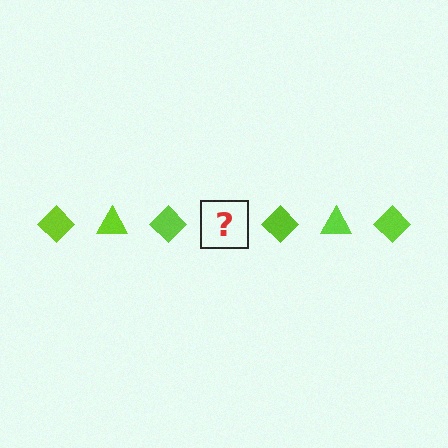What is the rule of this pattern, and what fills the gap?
The rule is that the pattern cycles through diamond, triangle shapes in lime. The gap should be filled with a lime triangle.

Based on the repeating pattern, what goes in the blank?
The blank should be a lime triangle.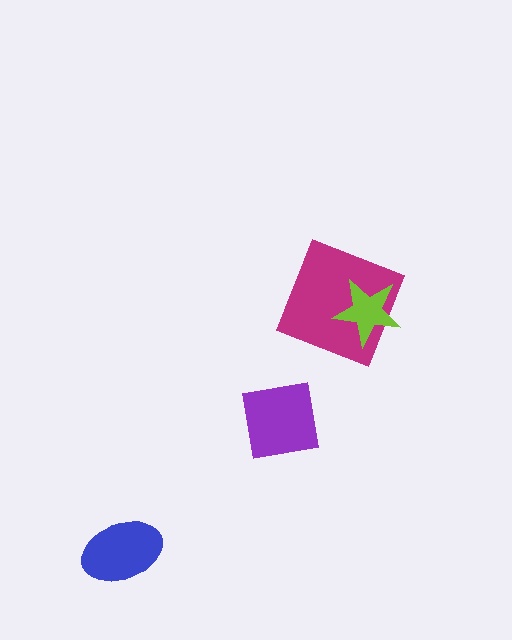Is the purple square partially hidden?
No, no other shape covers it.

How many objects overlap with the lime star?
1 object overlaps with the lime star.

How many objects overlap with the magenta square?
1 object overlaps with the magenta square.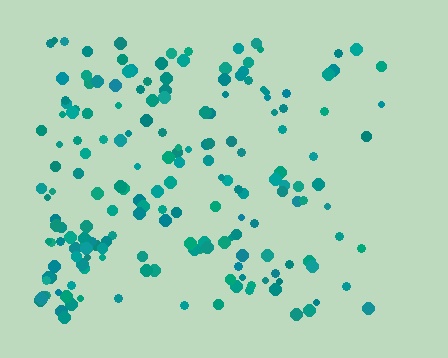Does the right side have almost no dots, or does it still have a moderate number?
Still a moderate number, just noticeably fewer than the left.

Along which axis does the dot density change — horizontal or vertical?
Horizontal.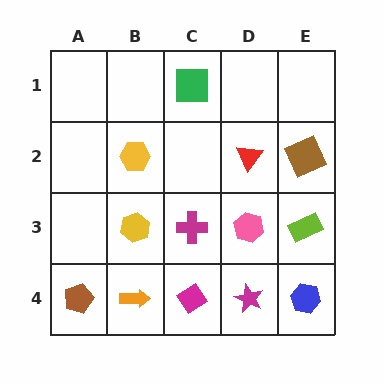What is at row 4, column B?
An orange arrow.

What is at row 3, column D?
A pink hexagon.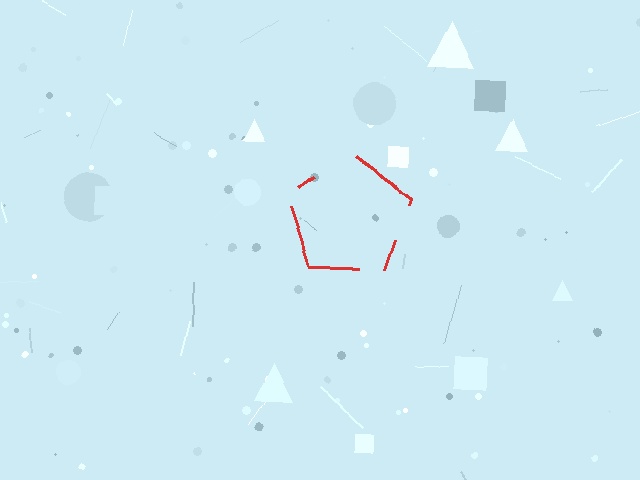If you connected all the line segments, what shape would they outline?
They would outline a pentagon.